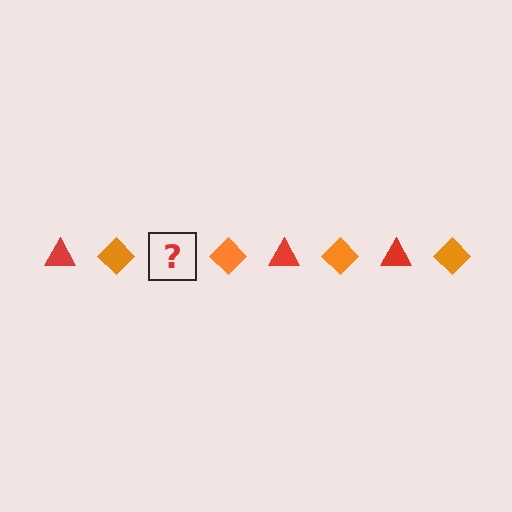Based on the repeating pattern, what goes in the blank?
The blank should be a red triangle.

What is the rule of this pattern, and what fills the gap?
The rule is that the pattern alternates between red triangle and orange diamond. The gap should be filled with a red triangle.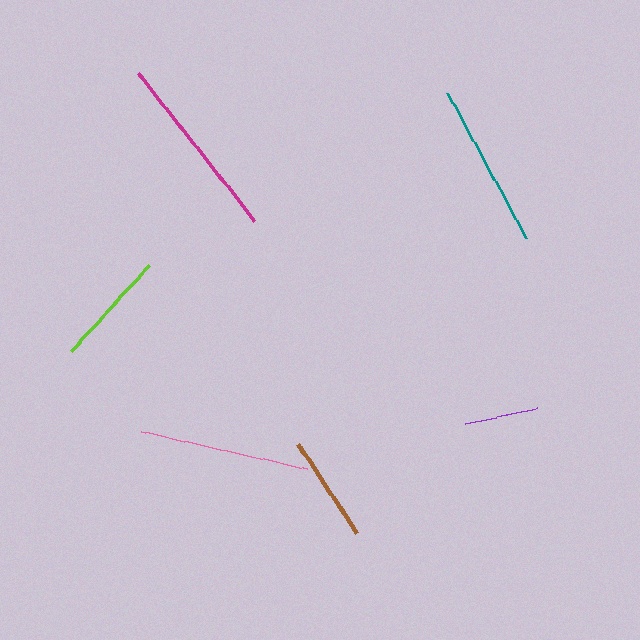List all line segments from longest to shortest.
From longest to shortest: magenta, pink, teal, lime, brown, purple.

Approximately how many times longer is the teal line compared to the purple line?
The teal line is approximately 2.2 times the length of the purple line.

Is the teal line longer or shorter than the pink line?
The pink line is longer than the teal line.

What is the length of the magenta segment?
The magenta segment is approximately 188 pixels long.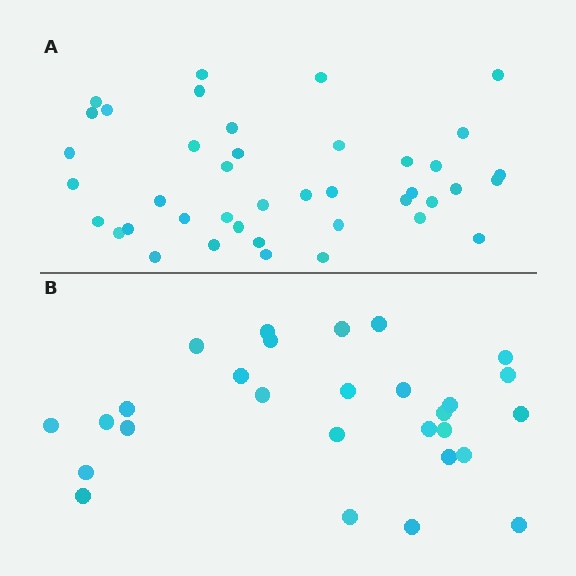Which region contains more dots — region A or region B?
Region A (the top region) has more dots.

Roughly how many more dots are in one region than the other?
Region A has approximately 15 more dots than region B.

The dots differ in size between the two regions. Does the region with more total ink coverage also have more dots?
No. Region B has more total ink coverage because its dots are larger, but region A actually contains more individual dots. Total area can be misleading — the number of items is what matters here.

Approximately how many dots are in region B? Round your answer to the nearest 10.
About 30 dots. (The exact count is 28, which rounds to 30.)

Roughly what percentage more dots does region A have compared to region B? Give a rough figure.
About 45% more.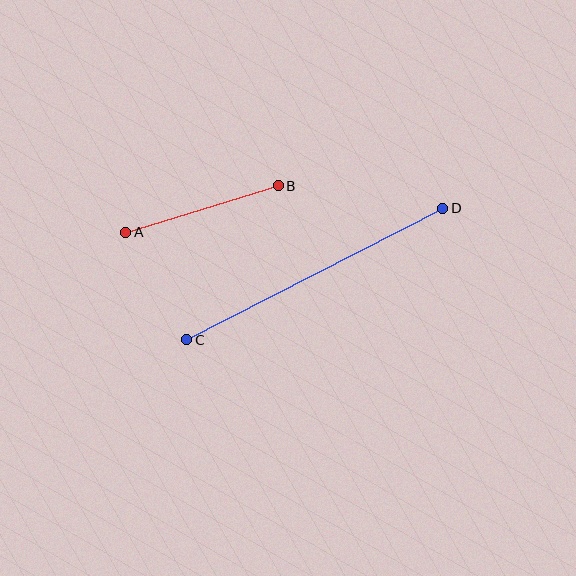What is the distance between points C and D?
The distance is approximately 288 pixels.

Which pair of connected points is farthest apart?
Points C and D are farthest apart.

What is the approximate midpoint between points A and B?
The midpoint is at approximately (202, 209) pixels.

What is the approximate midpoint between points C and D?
The midpoint is at approximately (315, 274) pixels.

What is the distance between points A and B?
The distance is approximately 159 pixels.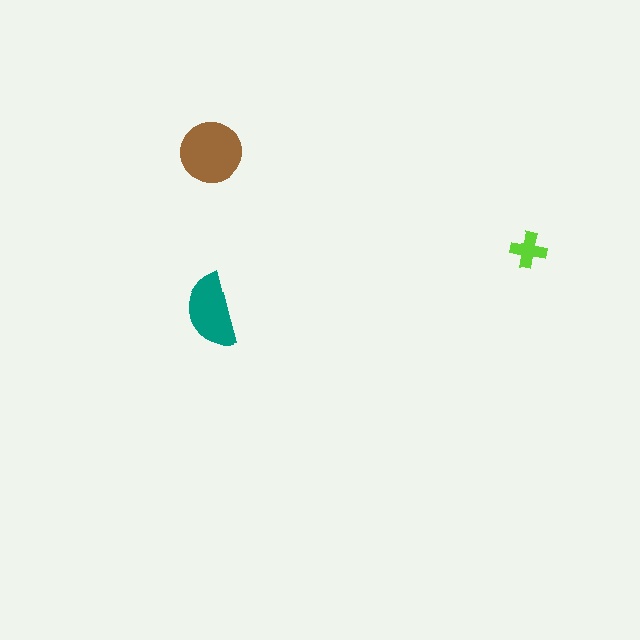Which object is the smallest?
The lime cross.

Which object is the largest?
The brown circle.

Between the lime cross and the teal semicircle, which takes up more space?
The teal semicircle.